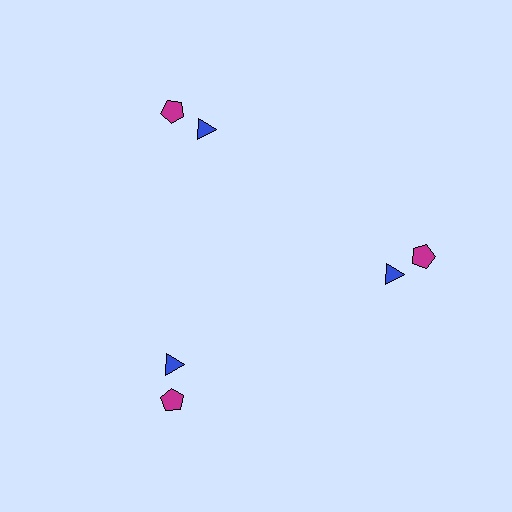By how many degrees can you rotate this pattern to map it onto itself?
The pattern maps onto itself every 120 degrees of rotation.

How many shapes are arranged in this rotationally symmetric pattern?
There are 6 shapes, arranged in 3 groups of 2.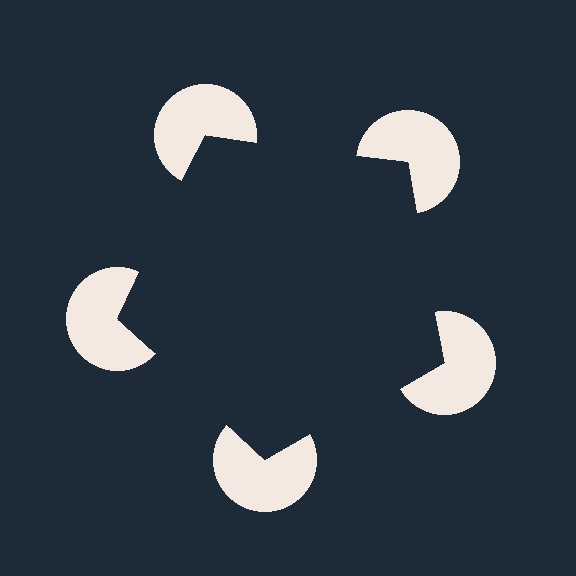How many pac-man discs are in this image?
There are 5 — one at each vertex of the illusory pentagon.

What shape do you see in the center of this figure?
An illusory pentagon — its edges are inferred from the aligned wedge cuts in the pac-man discs, not physically drawn.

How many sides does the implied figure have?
5 sides.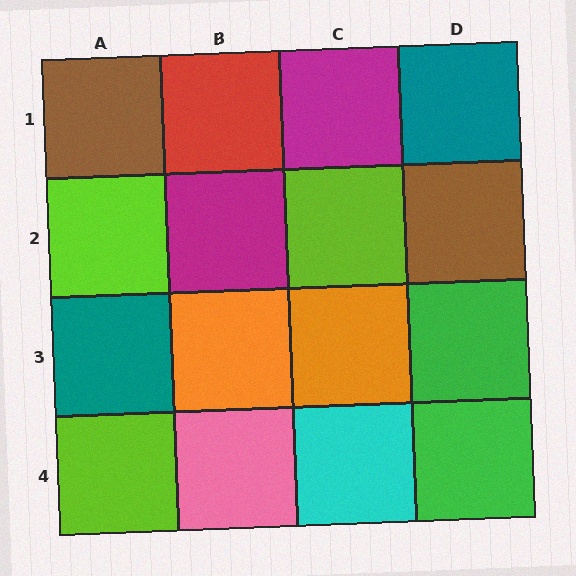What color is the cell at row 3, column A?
Teal.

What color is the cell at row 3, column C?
Orange.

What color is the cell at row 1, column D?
Teal.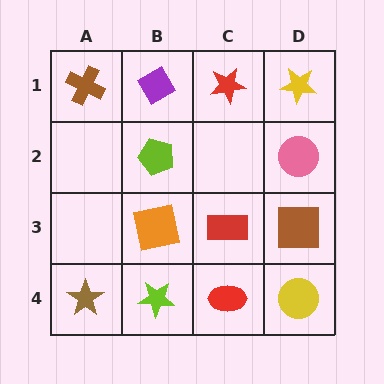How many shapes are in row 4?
4 shapes.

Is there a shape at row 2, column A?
No, that cell is empty.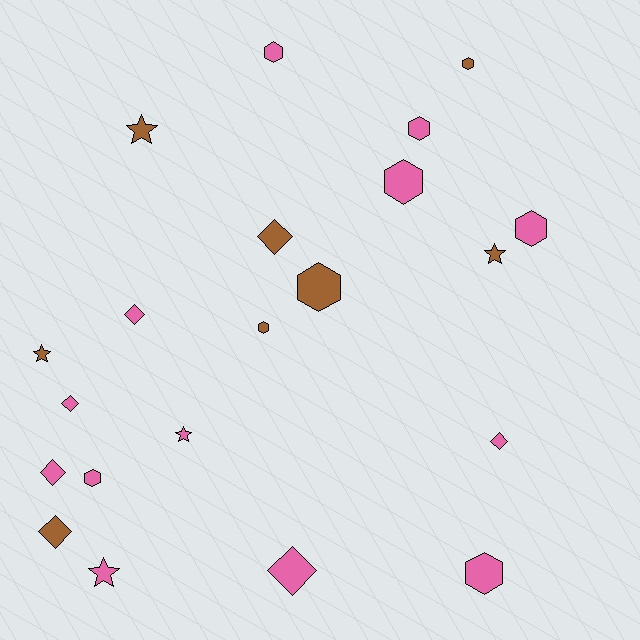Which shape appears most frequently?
Hexagon, with 9 objects.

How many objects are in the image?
There are 21 objects.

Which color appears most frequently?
Pink, with 13 objects.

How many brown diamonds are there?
There are 2 brown diamonds.